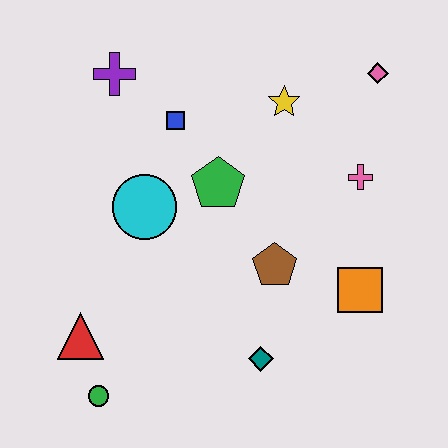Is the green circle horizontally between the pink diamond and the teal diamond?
No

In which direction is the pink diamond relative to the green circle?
The pink diamond is above the green circle.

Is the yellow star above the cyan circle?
Yes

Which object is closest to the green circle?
The red triangle is closest to the green circle.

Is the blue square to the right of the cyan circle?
Yes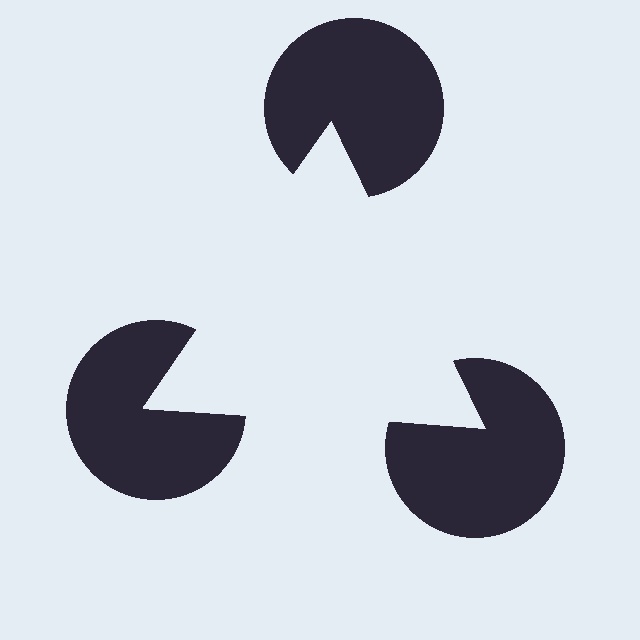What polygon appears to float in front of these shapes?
An illusory triangle — its edges are inferred from the aligned wedge cuts in the pac-man discs, not physically drawn.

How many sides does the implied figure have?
3 sides.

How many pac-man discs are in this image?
There are 3 — one at each vertex of the illusory triangle.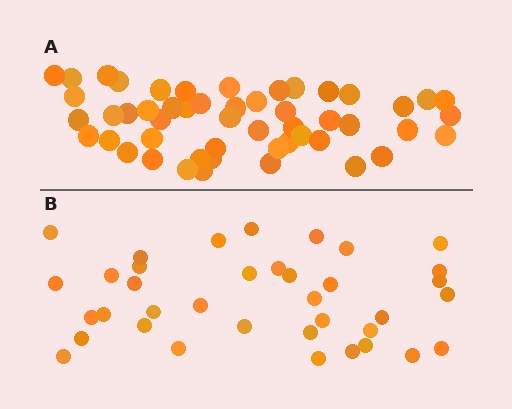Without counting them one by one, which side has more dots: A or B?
Region A (the top region) has more dots.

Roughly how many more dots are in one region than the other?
Region A has approximately 15 more dots than region B.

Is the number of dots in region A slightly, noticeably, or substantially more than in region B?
Region A has noticeably more, but not dramatically so. The ratio is roughly 1.4 to 1.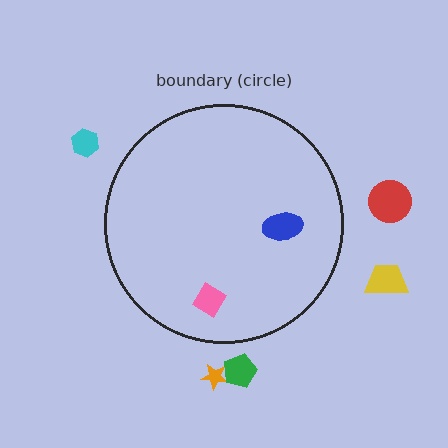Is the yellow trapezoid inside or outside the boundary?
Outside.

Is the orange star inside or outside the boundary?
Outside.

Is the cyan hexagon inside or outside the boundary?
Outside.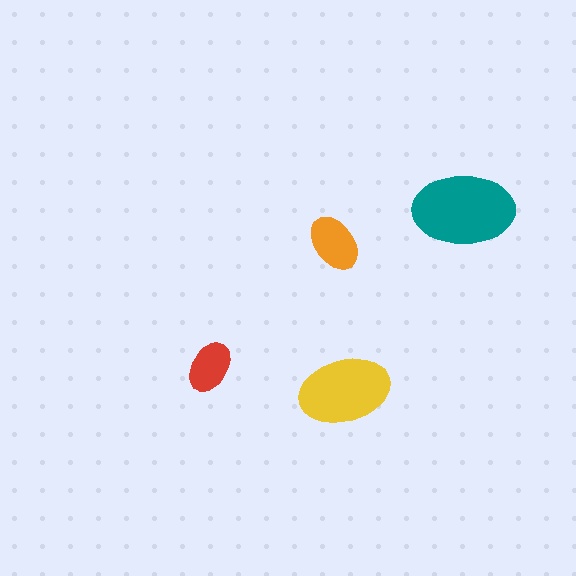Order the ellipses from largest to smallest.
the teal one, the yellow one, the orange one, the red one.